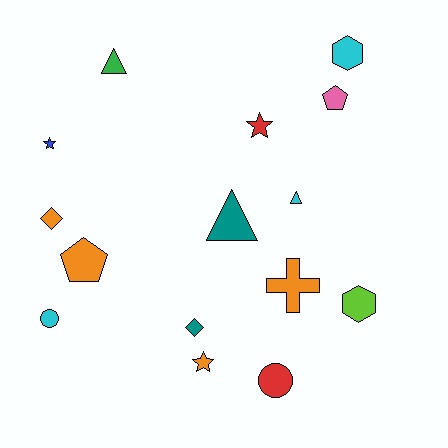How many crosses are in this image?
There is 1 cross.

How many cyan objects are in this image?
There are 3 cyan objects.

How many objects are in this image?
There are 15 objects.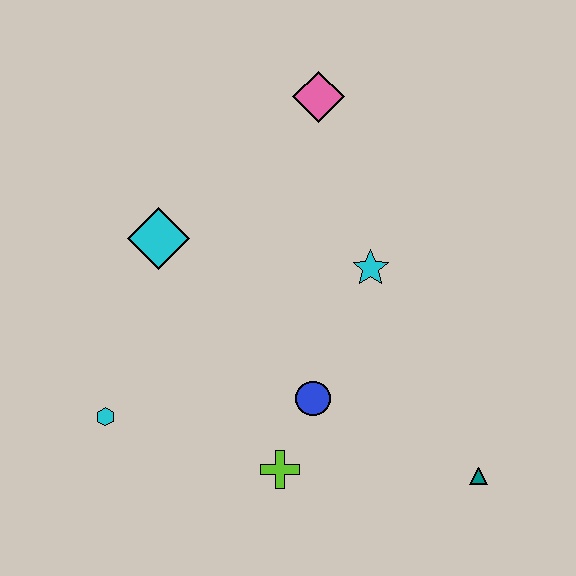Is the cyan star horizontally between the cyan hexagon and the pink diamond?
No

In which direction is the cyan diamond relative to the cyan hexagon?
The cyan diamond is above the cyan hexagon.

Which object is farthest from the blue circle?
The pink diamond is farthest from the blue circle.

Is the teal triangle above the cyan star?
No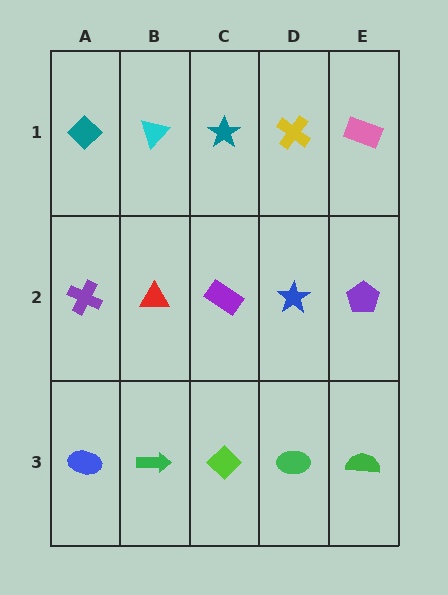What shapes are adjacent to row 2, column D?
A yellow cross (row 1, column D), a green ellipse (row 3, column D), a purple rectangle (row 2, column C), a purple pentagon (row 2, column E).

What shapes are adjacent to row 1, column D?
A blue star (row 2, column D), a teal star (row 1, column C), a pink rectangle (row 1, column E).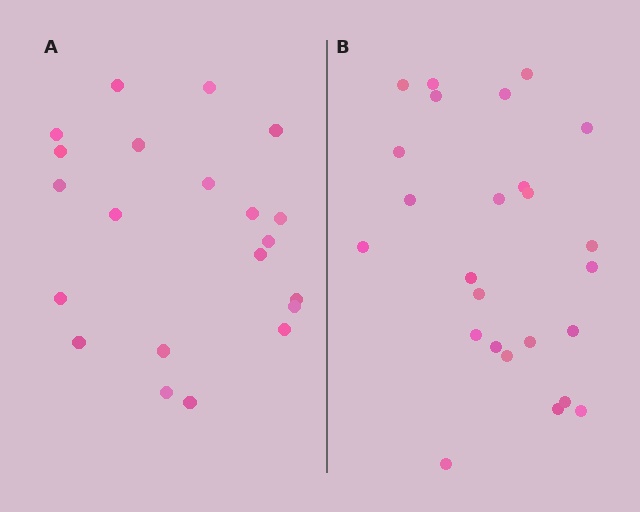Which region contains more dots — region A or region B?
Region B (the right region) has more dots.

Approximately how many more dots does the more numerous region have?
Region B has about 4 more dots than region A.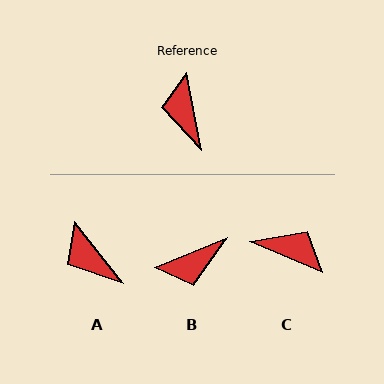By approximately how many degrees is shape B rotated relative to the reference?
Approximately 102 degrees counter-clockwise.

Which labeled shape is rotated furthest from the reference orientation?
C, about 124 degrees away.